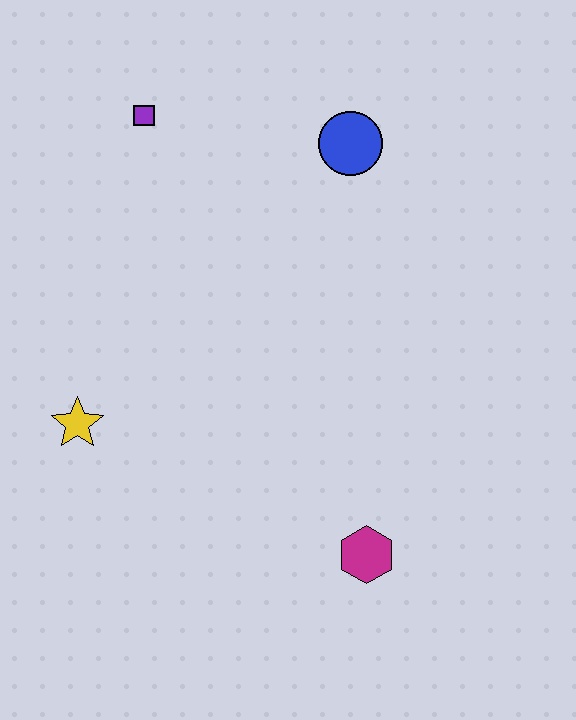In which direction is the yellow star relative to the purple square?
The yellow star is below the purple square.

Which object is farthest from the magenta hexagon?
The purple square is farthest from the magenta hexagon.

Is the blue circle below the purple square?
Yes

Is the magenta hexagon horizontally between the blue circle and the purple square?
No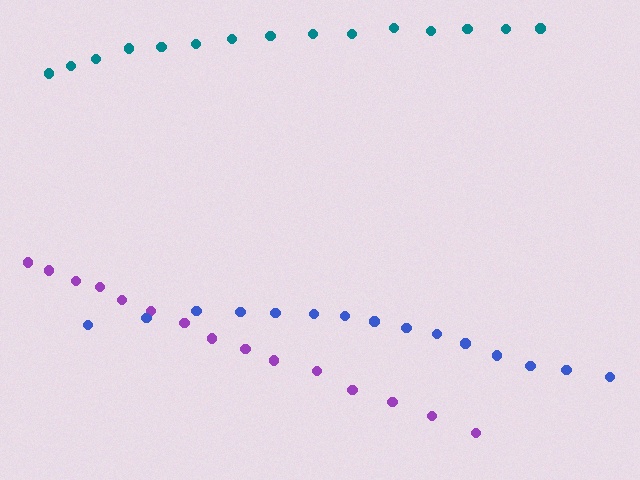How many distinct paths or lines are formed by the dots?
There are 3 distinct paths.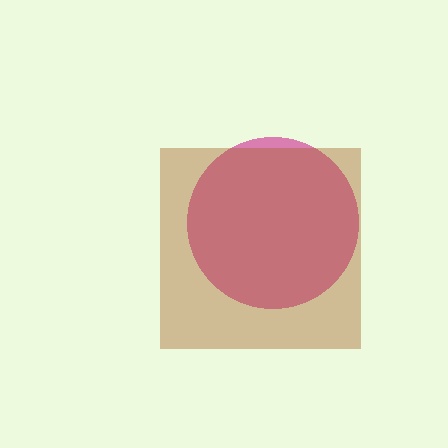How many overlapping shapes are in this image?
There are 2 overlapping shapes in the image.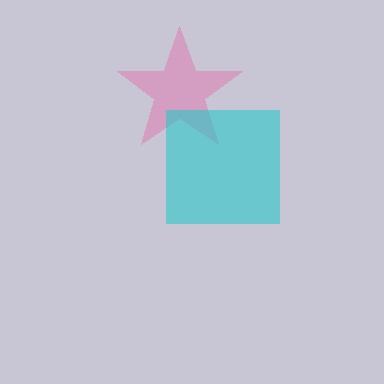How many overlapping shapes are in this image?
There are 2 overlapping shapes in the image.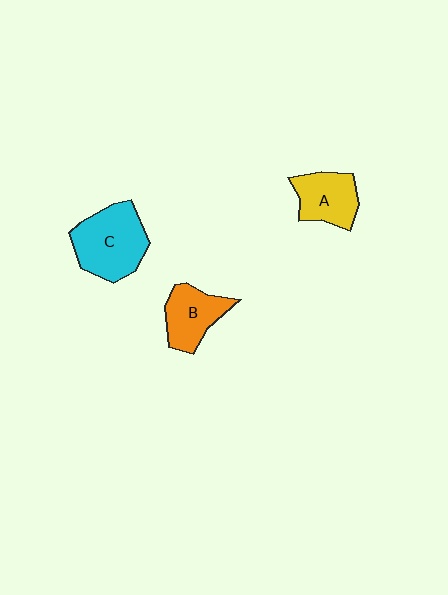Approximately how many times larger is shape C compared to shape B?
Approximately 1.5 times.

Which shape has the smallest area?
Shape B (orange).